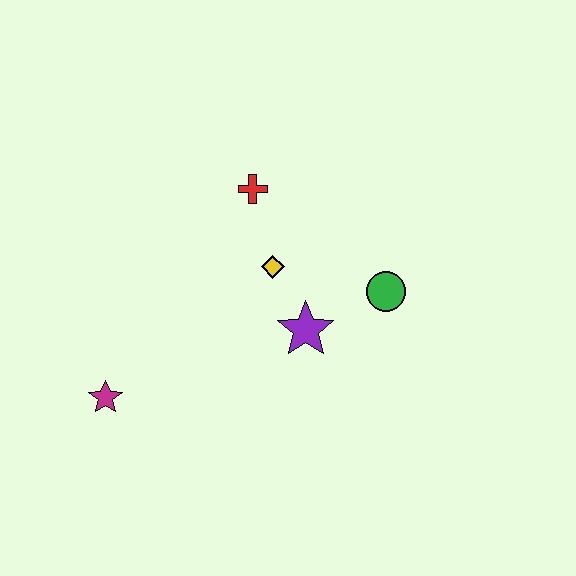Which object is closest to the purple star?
The yellow diamond is closest to the purple star.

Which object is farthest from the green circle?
The magenta star is farthest from the green circle.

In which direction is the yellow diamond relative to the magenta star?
The yellow diamond is to the right of the magenta star.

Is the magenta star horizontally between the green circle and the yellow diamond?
No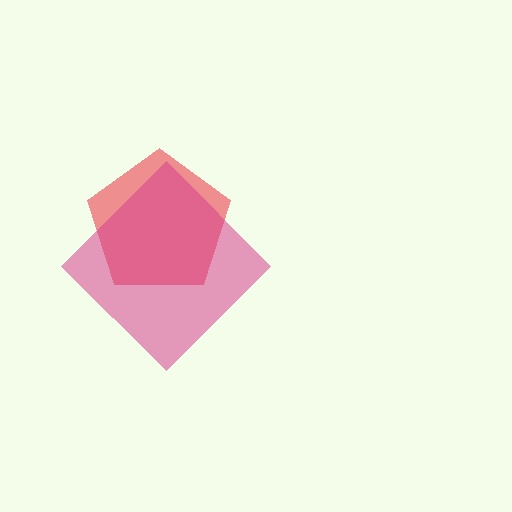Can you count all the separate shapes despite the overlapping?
Yes, there are 2 separate shapes.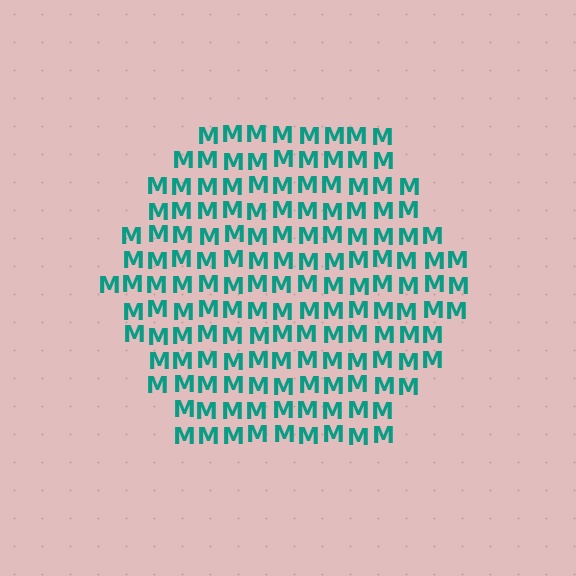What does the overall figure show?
The overall figure shows a hexagon.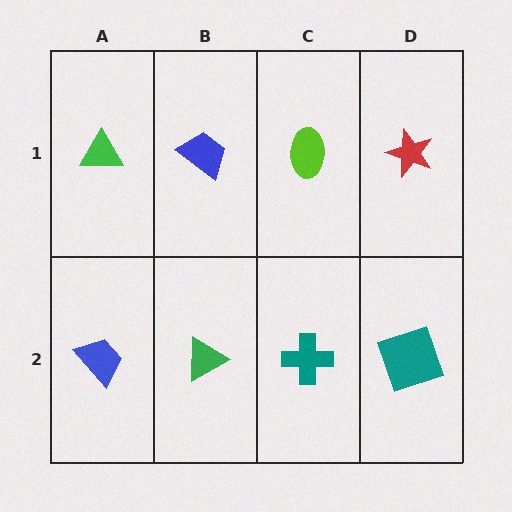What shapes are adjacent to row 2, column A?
A green triangle (row 1, column A), a green triangle (row 2, column B).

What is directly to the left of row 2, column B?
A blue trapezoid.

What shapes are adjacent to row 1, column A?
A blue trapezoid (row 2, column A), a blue trapezoid (row 1, column B).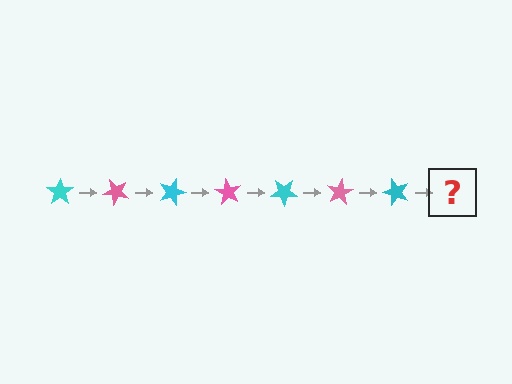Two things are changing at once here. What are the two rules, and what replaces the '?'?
The two rules are that it rotates 45 degrees each step and the color cycles through cyan and pink. The '?' should be a pink star, rotated 315 degrees from the start.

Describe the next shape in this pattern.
It should be a pink star, rotated 315 degrees from the start.